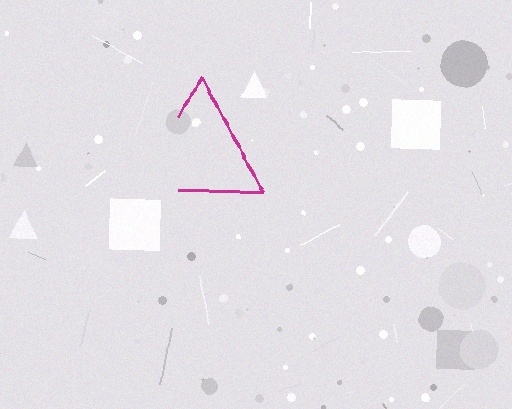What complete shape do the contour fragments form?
The contour fragments form a triangle.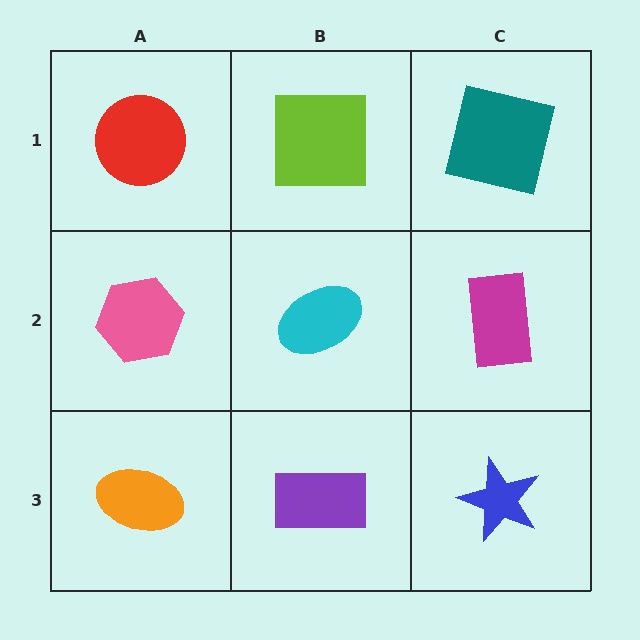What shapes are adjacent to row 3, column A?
A pink hexagon (row 2, column A), a purple rectangle (row 3, column B).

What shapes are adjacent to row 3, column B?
A cyan ellipse (row 2, column B), an orange ellipse (row 3, column A), a blue star (row 3, column C).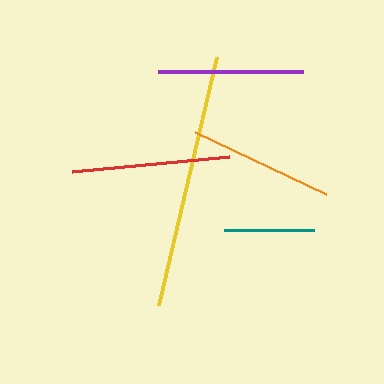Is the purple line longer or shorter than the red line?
The red line is longer than the purple line.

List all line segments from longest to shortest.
From longest to shortest: yellow, red, orange, purple, teal.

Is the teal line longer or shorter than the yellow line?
The yellow line is longer than the teal line.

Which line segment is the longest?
The yellow line is the longest at approximately 255 pixels.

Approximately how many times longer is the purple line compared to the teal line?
The purple line is approximately 1.6 times the length of the teal line.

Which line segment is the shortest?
The teal line is the shortest at approximately 91 pixels.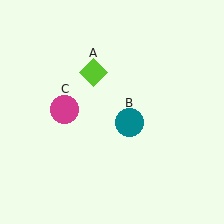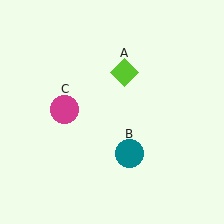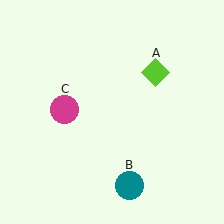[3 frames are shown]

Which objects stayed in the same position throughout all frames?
Magenta circle (object C) remained stationary.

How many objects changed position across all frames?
2 objects changed position: lime diamond (object A), teal circle (object B).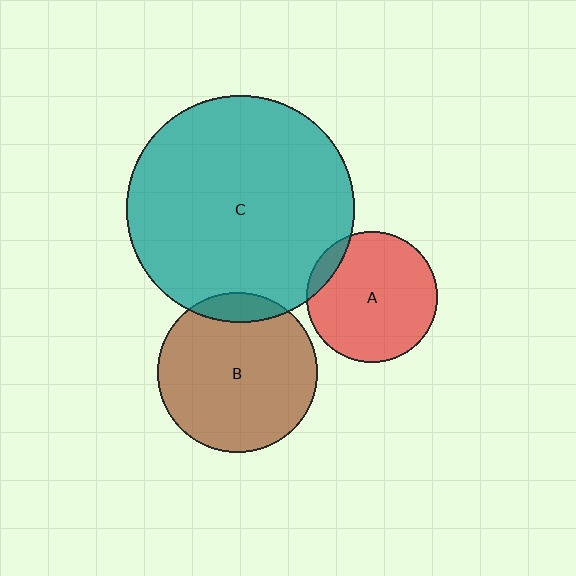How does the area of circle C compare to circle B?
Approximately 2.0 times.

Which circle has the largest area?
Circle C (teal).